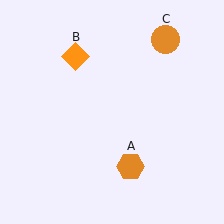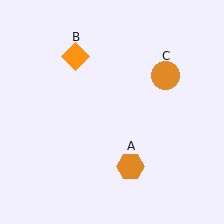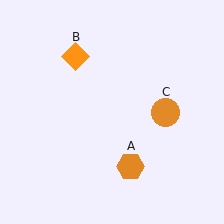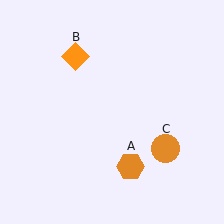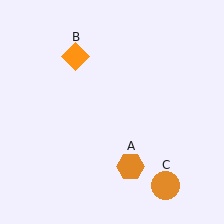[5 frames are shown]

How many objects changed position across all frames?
1 object changed position: orange circle (object C).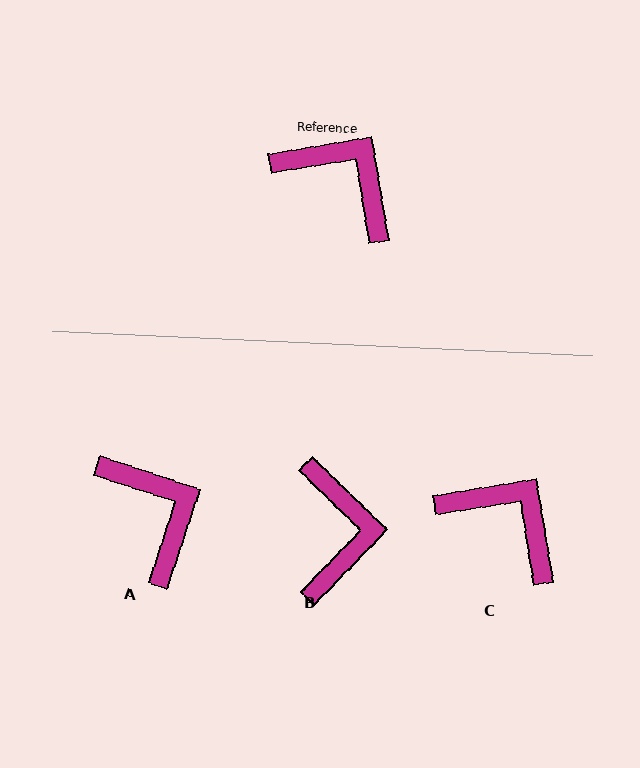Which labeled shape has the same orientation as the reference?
C.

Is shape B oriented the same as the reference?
No, it is off by about 54 degrees.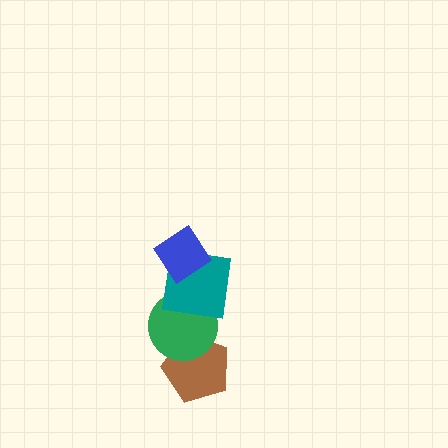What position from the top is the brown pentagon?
The brown pentagon is 4th from the top.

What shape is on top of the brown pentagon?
The green circle is on top of the brown pentagon.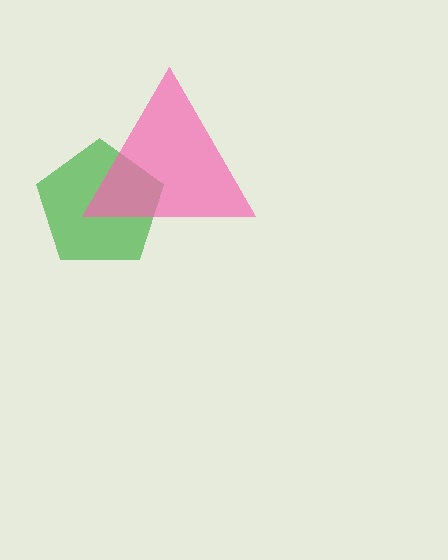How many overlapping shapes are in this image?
There are 2 overlapping shapes in the image.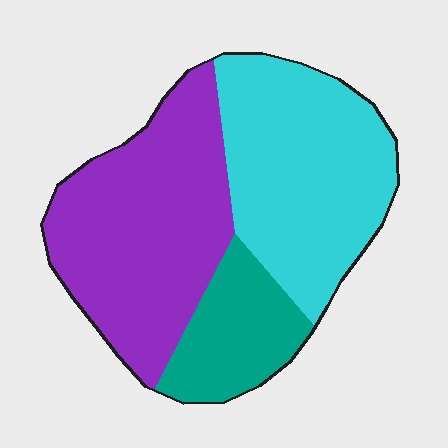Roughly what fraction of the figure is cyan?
Cyan takes up about two fifths (2/5) of the figure.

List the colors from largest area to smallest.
From largest to smallest: purple, cyan, teal.